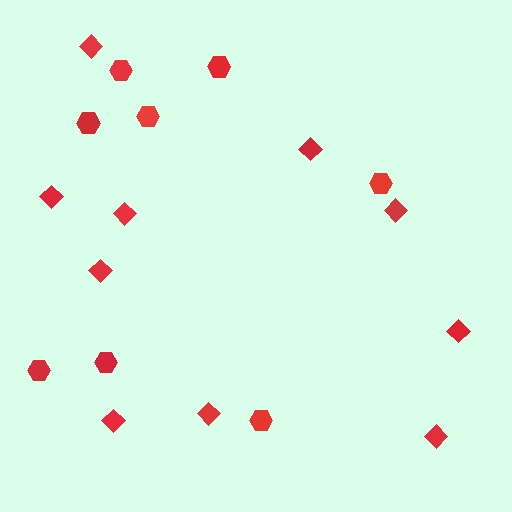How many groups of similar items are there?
There are 2 groups: one group of hexagons (8) and one group of diamonds (10).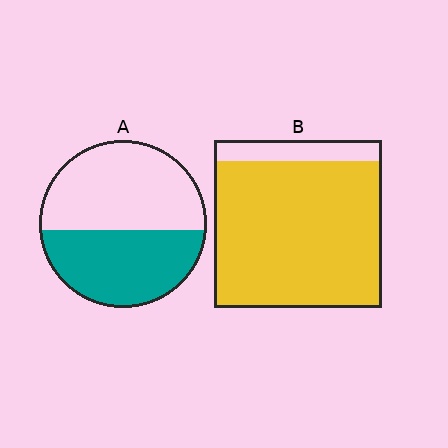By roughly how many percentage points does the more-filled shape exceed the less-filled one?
By roughly 40 percentage points (B over A).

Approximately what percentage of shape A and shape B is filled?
A is approximately 45% and B is approximately 90%.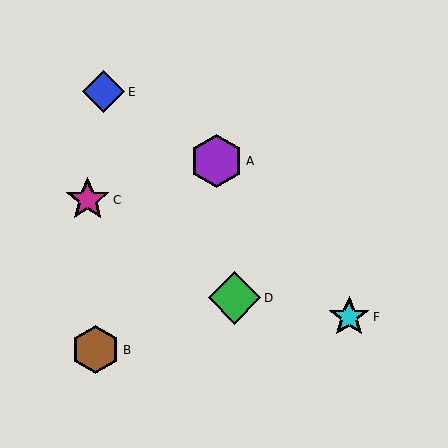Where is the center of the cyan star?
The center of the cyan star is at (349, 317).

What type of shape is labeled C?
Shape C is a magenta star.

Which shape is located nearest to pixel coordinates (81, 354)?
The brown hexagon (labeled B) at (96, 350) is nearest to that location.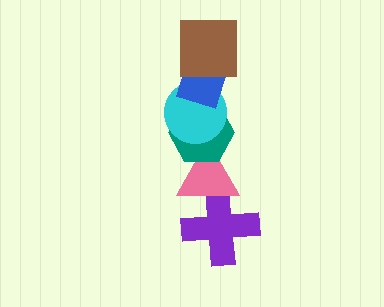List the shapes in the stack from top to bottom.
From top to bottom: the brown square, the blue diamond, the cyan circle, the teal hexagon, the pink triangle, the purple cross.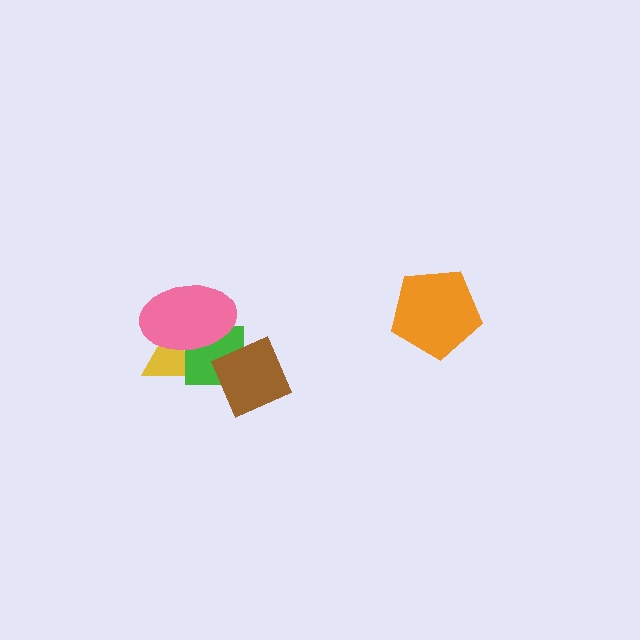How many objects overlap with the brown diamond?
1 object overlaps with the brown diamond.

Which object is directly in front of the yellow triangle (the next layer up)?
The green square is directly in front of the yellow triangle.